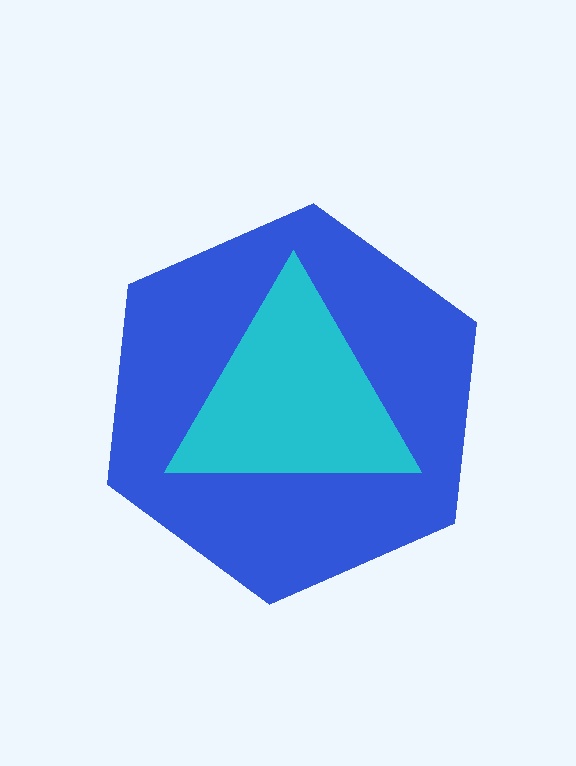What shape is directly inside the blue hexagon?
The cyan triangle.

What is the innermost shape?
The cyan triangle.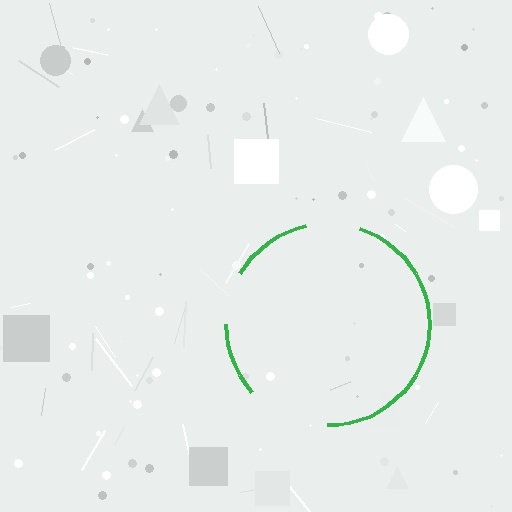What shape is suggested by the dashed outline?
The dashed outline suggests a circle.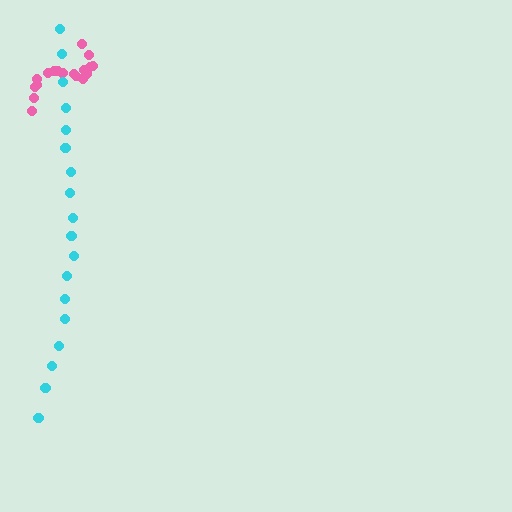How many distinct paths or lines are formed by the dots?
There are 2 distinct paths.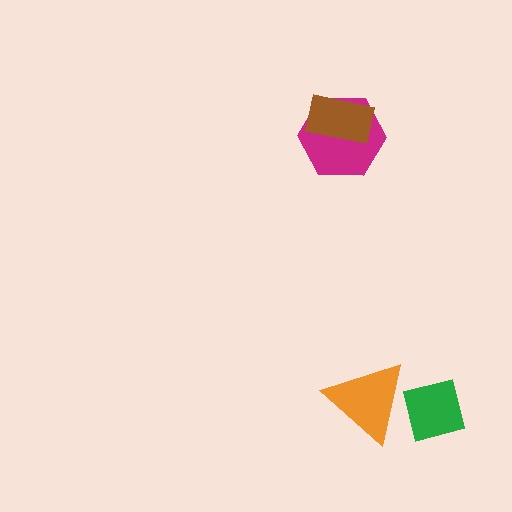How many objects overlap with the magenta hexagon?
1 object overlaps with the magenta hexagon.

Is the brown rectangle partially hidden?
No, no other shape covers it.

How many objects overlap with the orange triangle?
0 objects overlap with the orange triangle.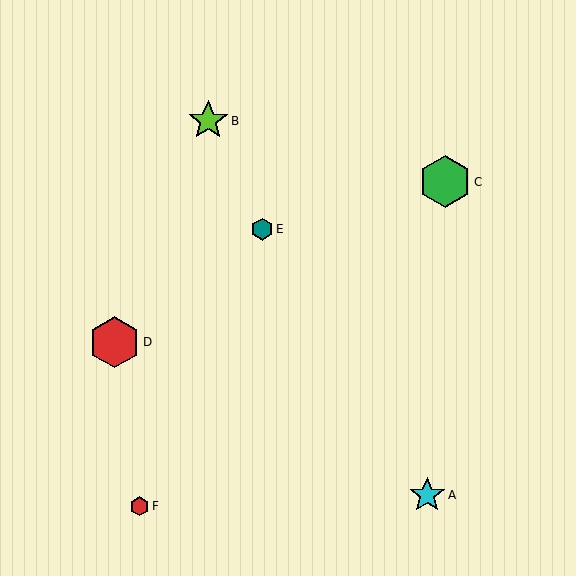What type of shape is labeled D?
Shape D is a red hexagon.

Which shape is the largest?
The green hexagon (labeled C) is the largest.